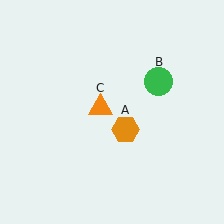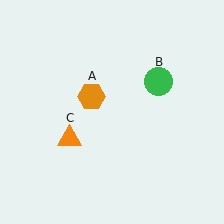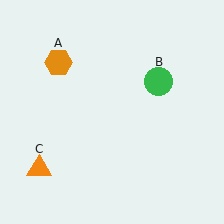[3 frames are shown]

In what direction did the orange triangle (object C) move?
The orange triangle (object C) moved down and to the left.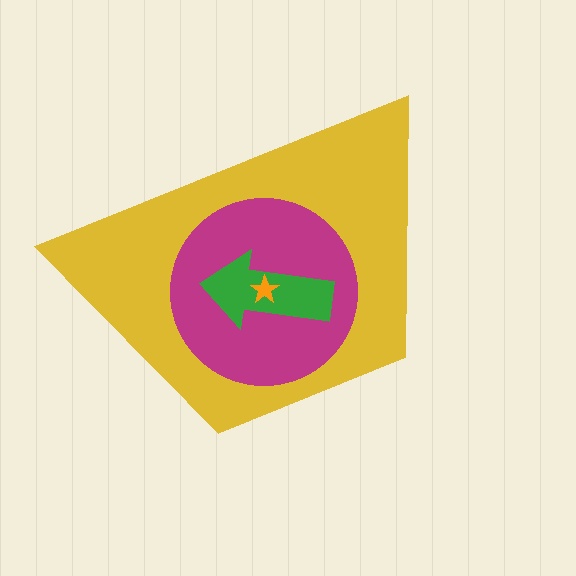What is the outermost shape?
The yellow trapezoid.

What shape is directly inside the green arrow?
The orange star.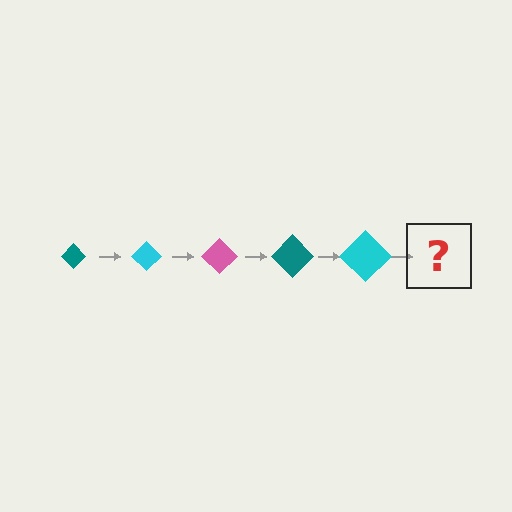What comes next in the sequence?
The next element should be a pink diamond, larger than the previous one.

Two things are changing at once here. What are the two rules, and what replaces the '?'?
The two rules are that the diamond grows larger each step and the color cycles through teal, cyan, and pink. The '?' should be a pink diamond, larger than the previous one.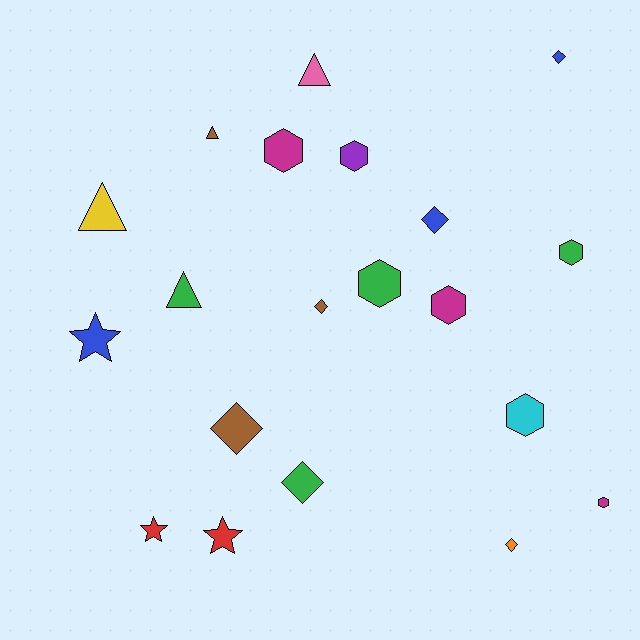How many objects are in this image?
There are 20 objects.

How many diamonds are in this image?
There are 6 diamonds.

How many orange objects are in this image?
There is 1 orange object.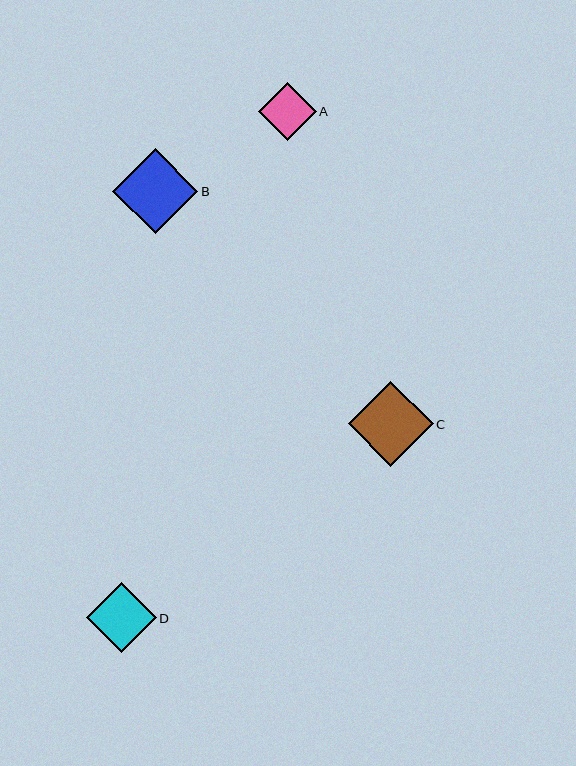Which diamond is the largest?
Diamond B is the largest with a size of approximately 85 pixels.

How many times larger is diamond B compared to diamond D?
Diamond B is approximately 1.2 times the size of diamond D.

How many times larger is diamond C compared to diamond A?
Diamond C is approximately 1.5 times the size of diamond A.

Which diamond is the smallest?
Diamond A is the smallest with a size of approximately 58 pixels.